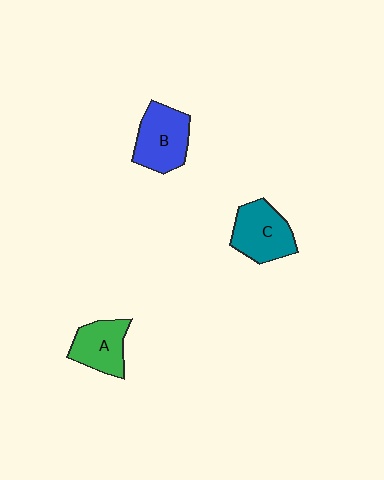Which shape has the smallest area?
Shape A (green).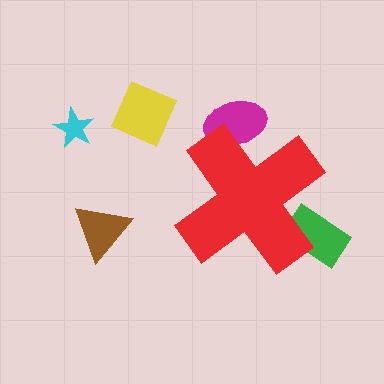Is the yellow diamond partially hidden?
No, the yellow diamond is fully visible.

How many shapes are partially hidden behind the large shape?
2 shapes are partially hidden.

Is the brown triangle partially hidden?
No, the brown triangle is fully visible.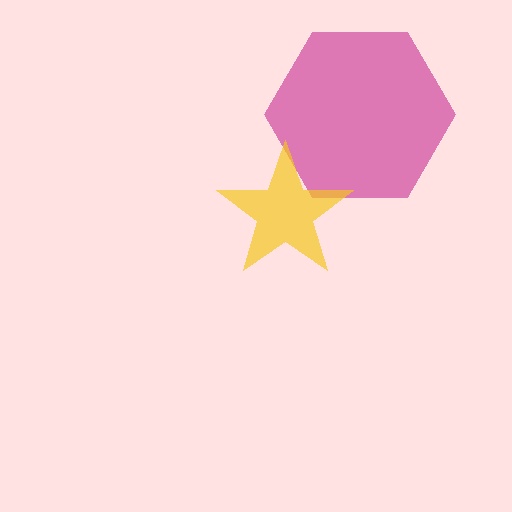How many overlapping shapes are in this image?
There are 2 overlapping shapes in the image.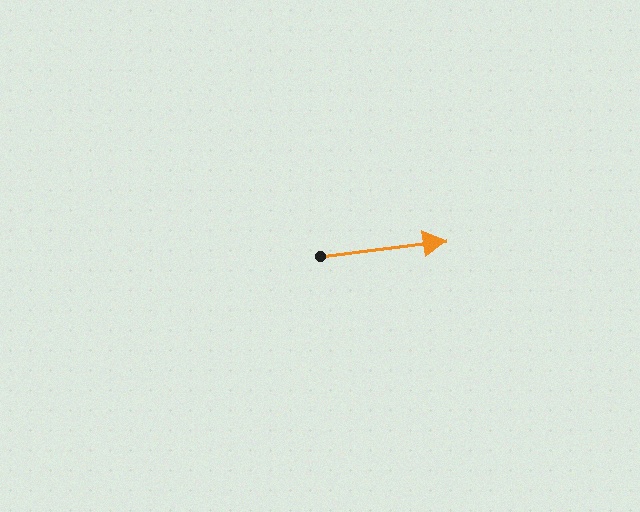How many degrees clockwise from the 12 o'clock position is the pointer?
Approximately 83 degrees.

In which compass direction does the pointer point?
East.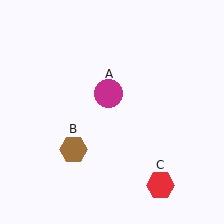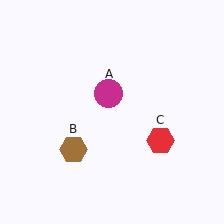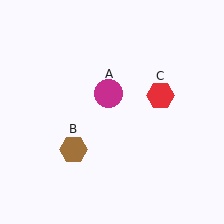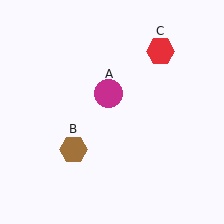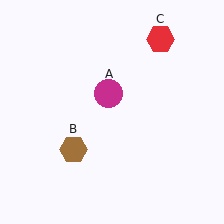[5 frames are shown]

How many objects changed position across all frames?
1 object changed position: red hexagon (object C).